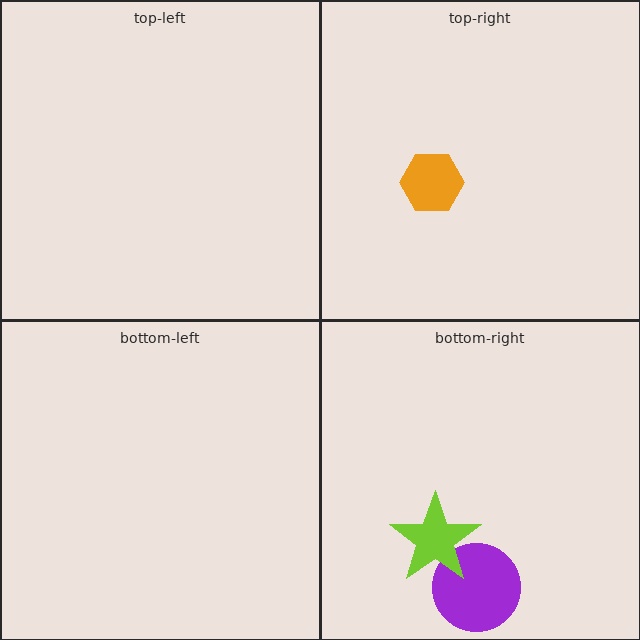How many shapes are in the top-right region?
1.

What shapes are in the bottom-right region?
The purple circle, the lime star.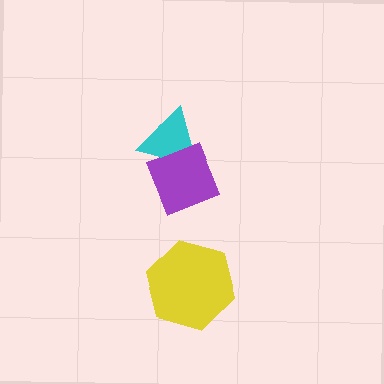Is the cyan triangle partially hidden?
Yes, it is partially covered by another shape.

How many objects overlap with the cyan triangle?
1 object overlaps with the cyan triangle.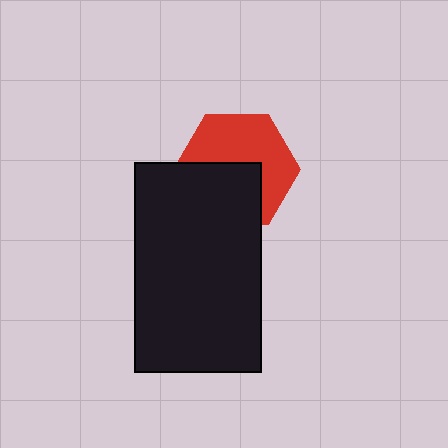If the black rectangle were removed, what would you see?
You would see the complete red hexagon.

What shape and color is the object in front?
The object in front is a black rectangle.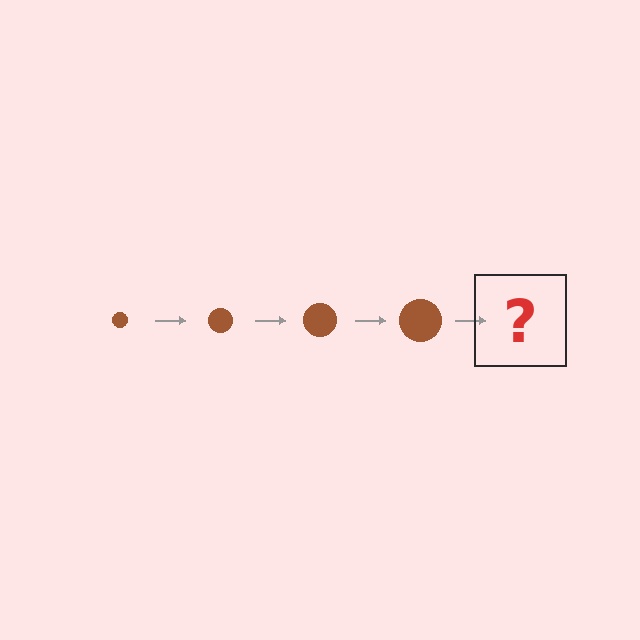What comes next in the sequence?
The next element should be a brown circle, larger than the previous one.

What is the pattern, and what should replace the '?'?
The pattern is that the circle gets progressively larger each step. The '?' should be a brown circle, larger than the previous one.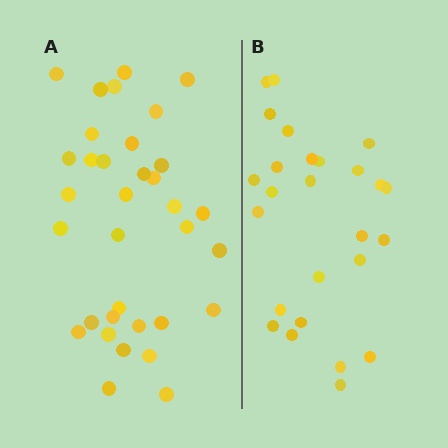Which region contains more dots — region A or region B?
Region A (the left region) has more dots.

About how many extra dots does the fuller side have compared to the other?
Region A has roughly 8 or so more dots than region B.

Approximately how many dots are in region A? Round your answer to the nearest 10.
About 30 dots. (The exact count is 34, which rounds to 30.)